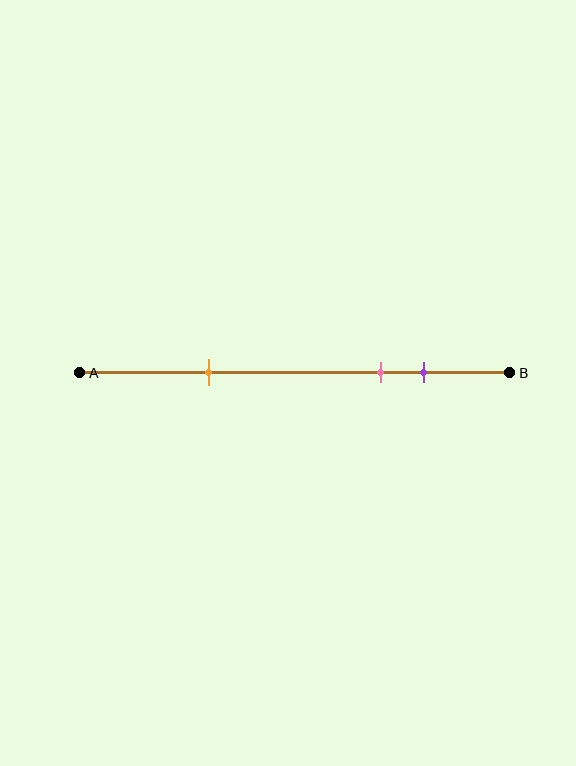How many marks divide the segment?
There are 3 marks dividing the segment.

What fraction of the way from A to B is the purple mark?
The purple mark is approximately 80% (0.8) of the way from A to B.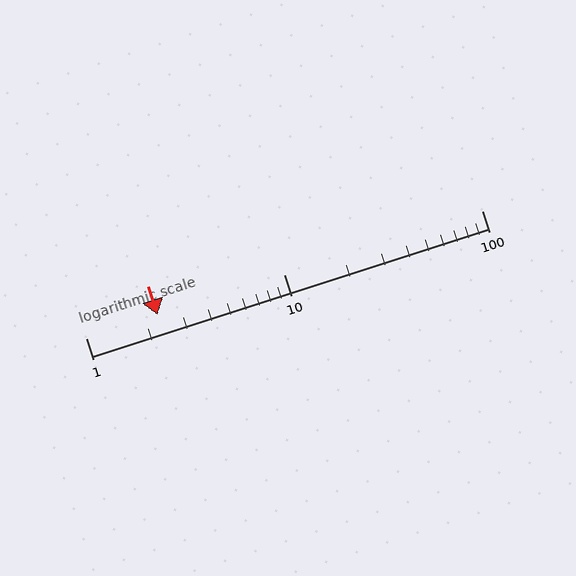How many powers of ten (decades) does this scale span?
The scale spans 2 decades, from 1 to 100.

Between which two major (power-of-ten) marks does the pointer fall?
The pointer is between 1 and 10.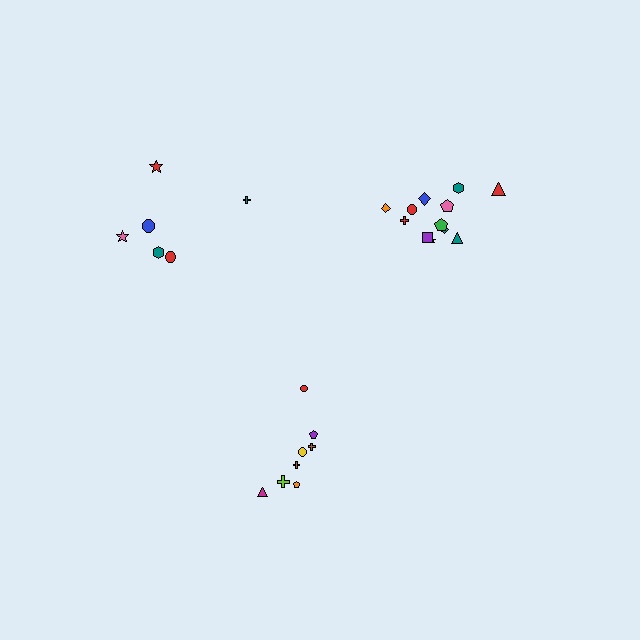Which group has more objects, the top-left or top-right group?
The top-right group.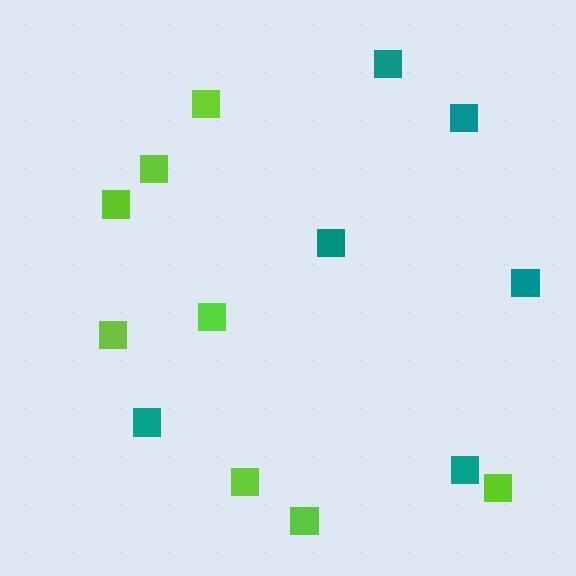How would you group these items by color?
There are 2 groups: one group of lime squares (8) and one group of teal squares (6).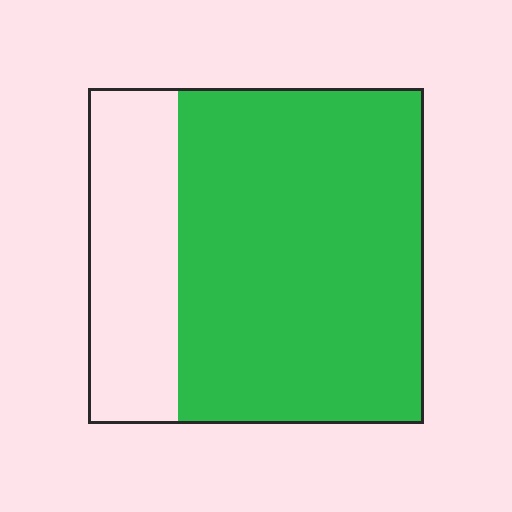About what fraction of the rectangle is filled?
About three quarters (3/4).